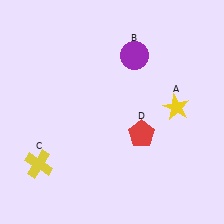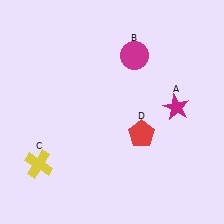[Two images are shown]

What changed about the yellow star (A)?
In Image 1, A is yellow. In Image 2, it changed to magenta.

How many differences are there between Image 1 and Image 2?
There are 2 differences between the two images.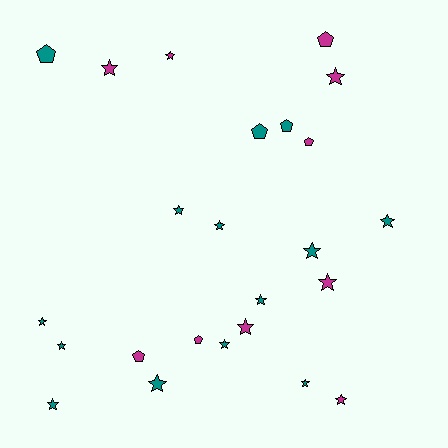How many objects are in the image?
There are 24 objects.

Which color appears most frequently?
Teal, with 14 objects.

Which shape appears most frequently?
Star, with 17 objects.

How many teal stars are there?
There are 11 teal stars.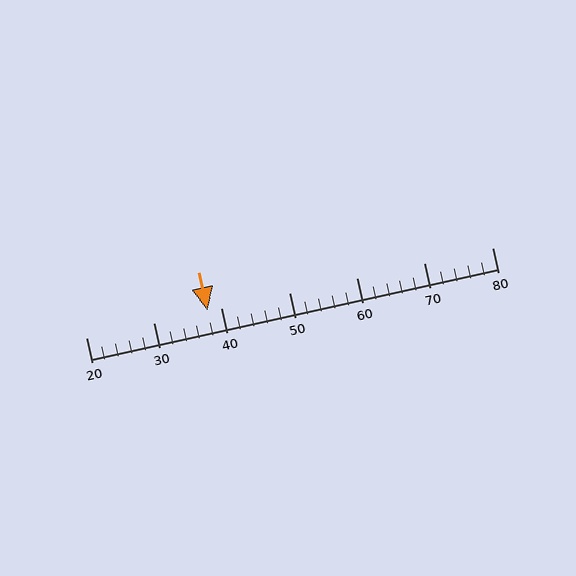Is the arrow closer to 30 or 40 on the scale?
The arrow is closer to 40.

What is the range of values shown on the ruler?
The ruler shows values from 20 to 80.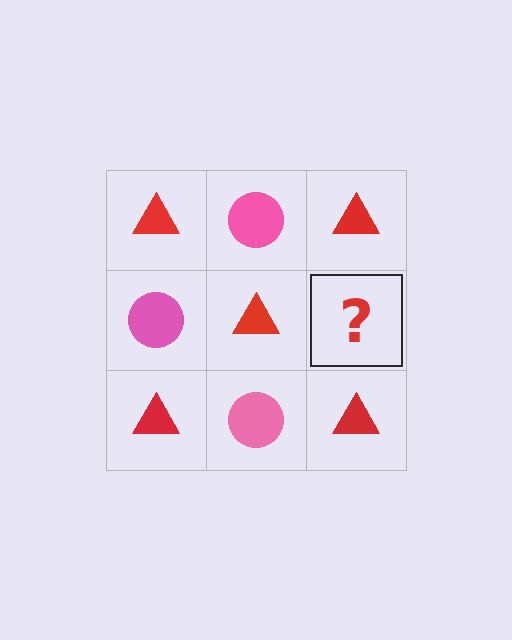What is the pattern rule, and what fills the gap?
The rule is that it alternates red triangle and pink circle in a checkerboard pattern. The gap should be filled with a pink circle.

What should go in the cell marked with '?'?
The missing cell should contain a pink circle.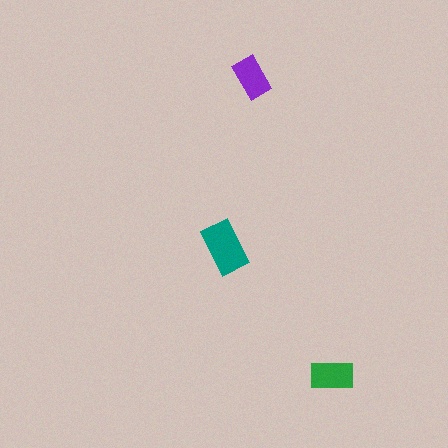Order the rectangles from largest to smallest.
the teal one, the green one, the purple one.